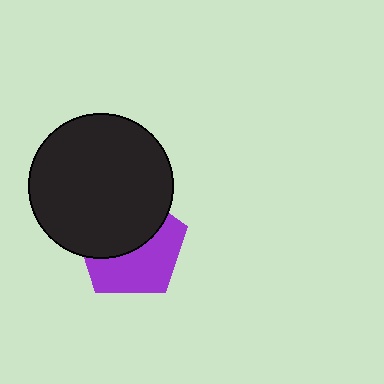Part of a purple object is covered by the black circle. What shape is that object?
It is a pentagon.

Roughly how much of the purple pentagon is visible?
About half of it is visible (roughly 50%).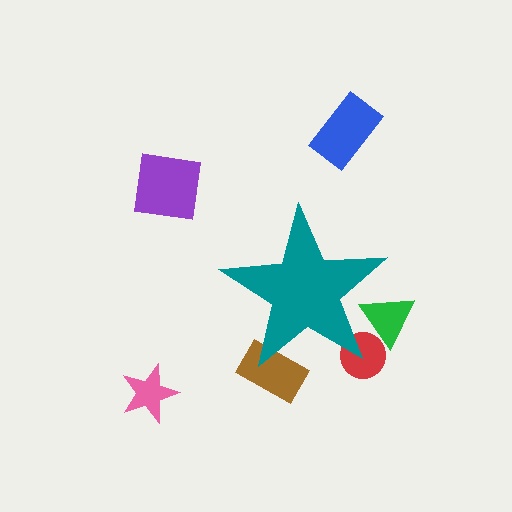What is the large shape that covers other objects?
A teal star.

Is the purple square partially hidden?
No, the purple square is fully visible.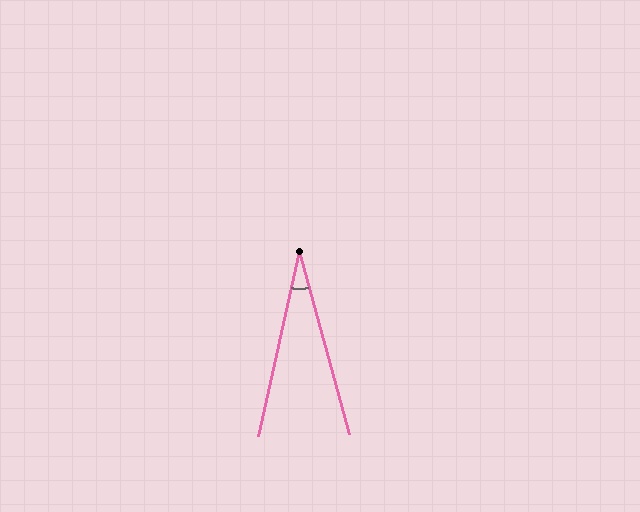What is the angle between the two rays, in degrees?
Approximately 28 degrees.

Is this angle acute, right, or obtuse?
It is acute.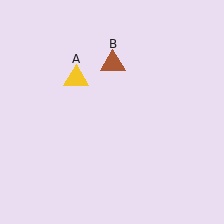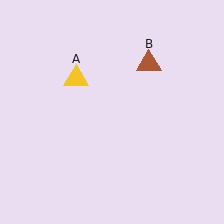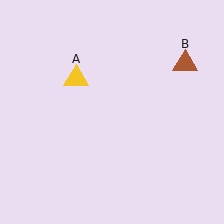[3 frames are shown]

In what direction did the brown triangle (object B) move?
The brown triangle (object B) moved right.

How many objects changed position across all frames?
1 object changed position: brown triangle (object B).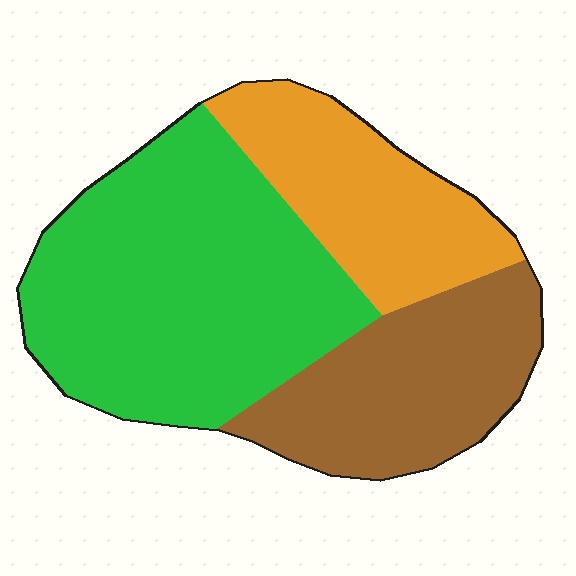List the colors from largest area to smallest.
From largest to smallest: green, brown, orange.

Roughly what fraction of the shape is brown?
Brown takes up between a quarter and a half of the shape.